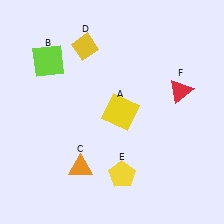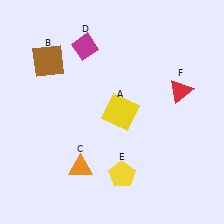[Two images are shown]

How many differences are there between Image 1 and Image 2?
There are 2 differences between the two images.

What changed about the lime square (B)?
In Image 1, B is lime. In Image 2, it changed to brown.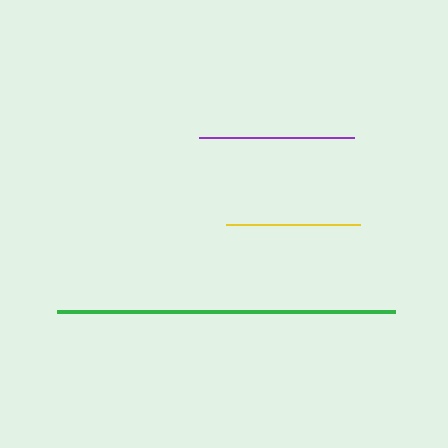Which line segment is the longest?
The green line is the longest at approximately 338 pixels.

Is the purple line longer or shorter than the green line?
The green line is longer than the purple line.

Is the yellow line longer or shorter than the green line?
The green line is longer than the yellow line.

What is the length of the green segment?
The green segment is approximately 338 pixels long.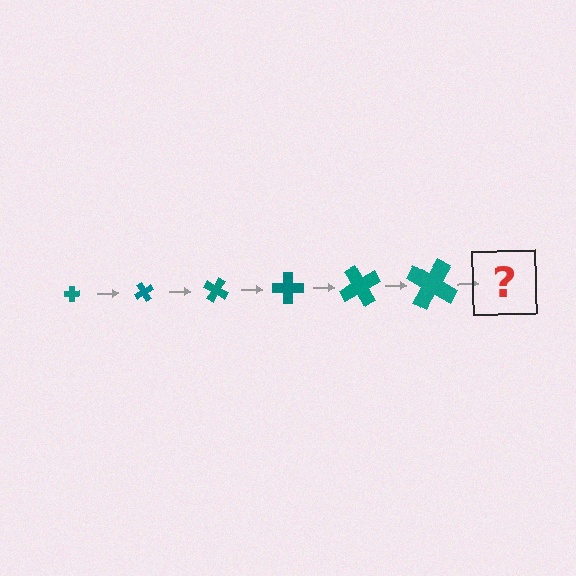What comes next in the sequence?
The next element should be a cross, larger than the previous one and rotated 360 degrees from the start.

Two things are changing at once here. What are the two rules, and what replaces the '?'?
The two rules are that the cross grows larger each step and it rotates 60 degrees each step. The '?' should be a cross, larger than the previous one and rotated 360 degrees from the start.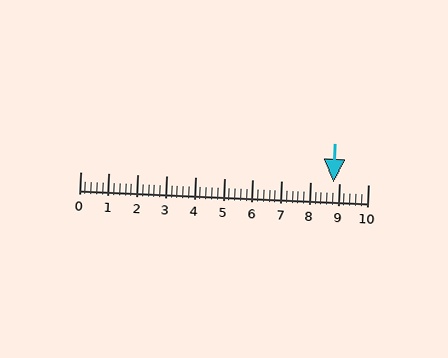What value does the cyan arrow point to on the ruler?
The cyan arrow points to approximately 8.8.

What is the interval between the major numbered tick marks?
The major tick marks are spaced 1 units apart.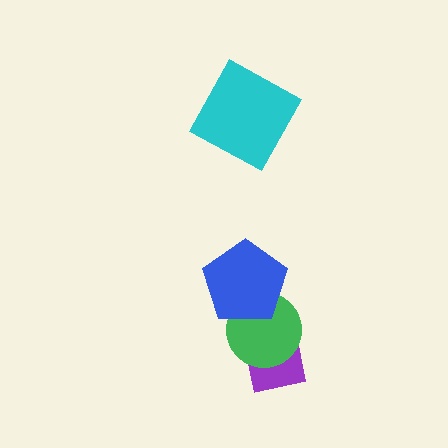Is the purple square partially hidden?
Yes, it is partially covered by another shape.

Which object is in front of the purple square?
The green circle is in front of the purple square.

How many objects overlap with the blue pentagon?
1 object overlaps with the blue pentagon.